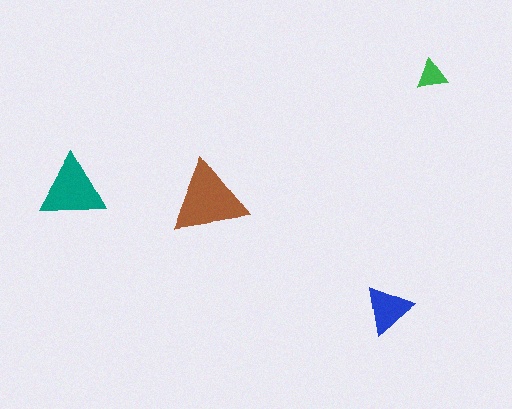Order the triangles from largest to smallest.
the brown one, the teal one, the blue one, the green one.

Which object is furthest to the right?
The green triangle is rightmost.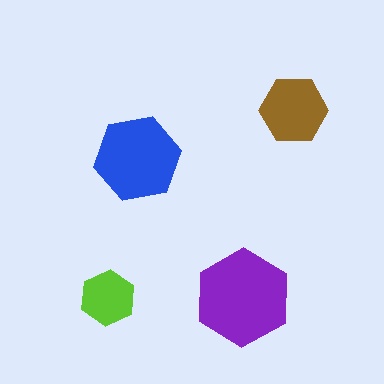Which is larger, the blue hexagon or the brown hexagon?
The blue one.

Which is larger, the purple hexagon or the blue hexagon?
The purple one.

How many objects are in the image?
There are 4 objects in the image.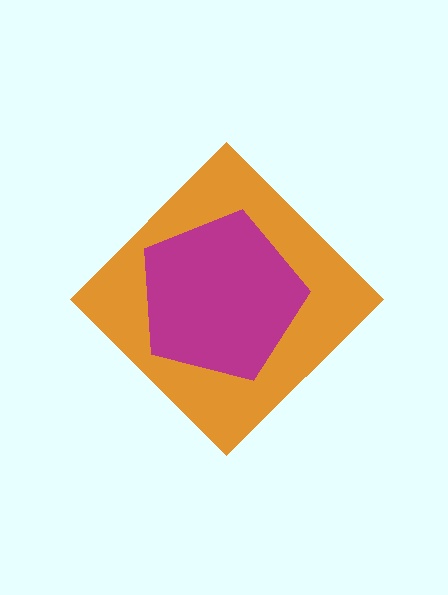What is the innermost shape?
The magenta pentagon.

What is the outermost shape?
The orange diamond.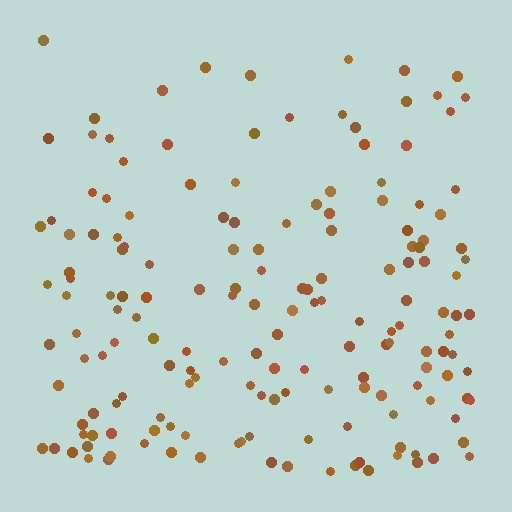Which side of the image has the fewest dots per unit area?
The top.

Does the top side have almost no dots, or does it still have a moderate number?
Still a moderate number, just noticeably fewer than the bottom.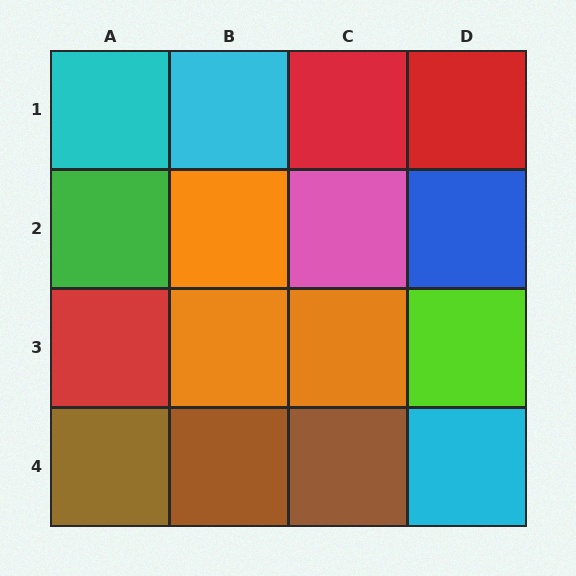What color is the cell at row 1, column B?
Cyan.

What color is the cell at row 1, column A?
Cyan.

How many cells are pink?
1 cell is pink.